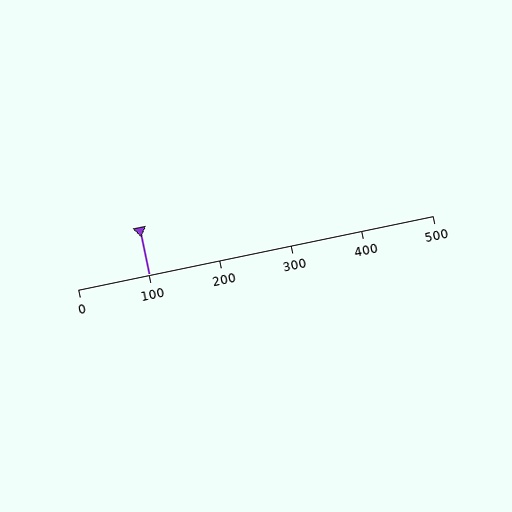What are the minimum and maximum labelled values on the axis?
The axis runs from 0 to 500.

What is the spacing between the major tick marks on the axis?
The major ticks are spaced 100 apart.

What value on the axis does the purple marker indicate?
The marker indicates approximately 100.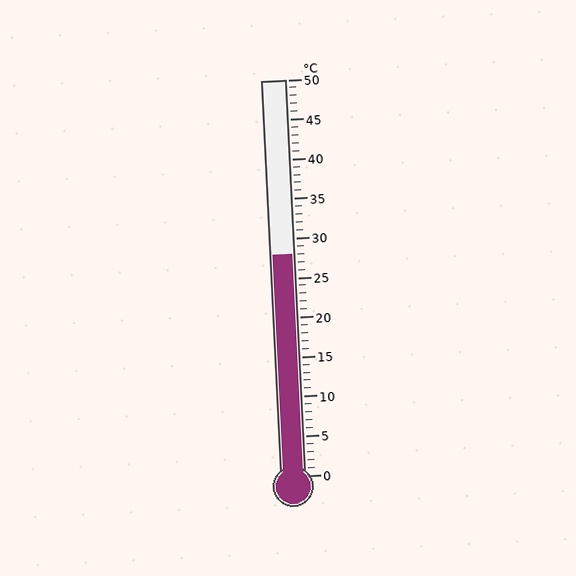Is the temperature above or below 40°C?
The temperature is below 40°C.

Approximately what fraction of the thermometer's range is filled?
The thermometer is filled to approximately 55% of its range.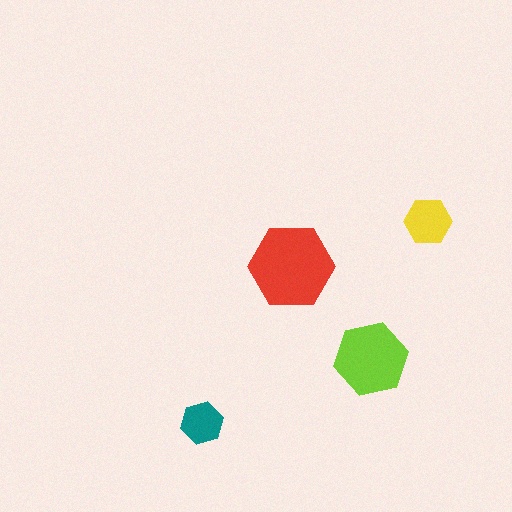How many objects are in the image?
There are 4 objects in the image.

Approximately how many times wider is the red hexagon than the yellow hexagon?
About 2 times wider.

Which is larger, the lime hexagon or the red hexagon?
The red one.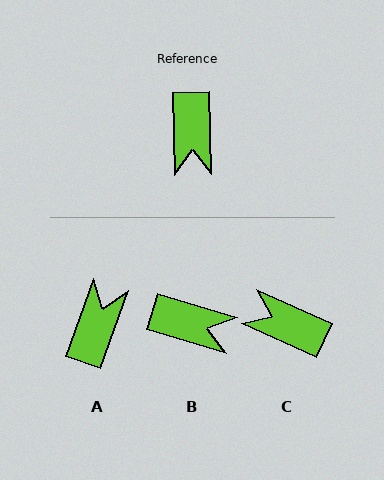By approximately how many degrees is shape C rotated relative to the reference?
Approximately 116 degrees clockwise.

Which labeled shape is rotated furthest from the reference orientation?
A, about 159 degrees away.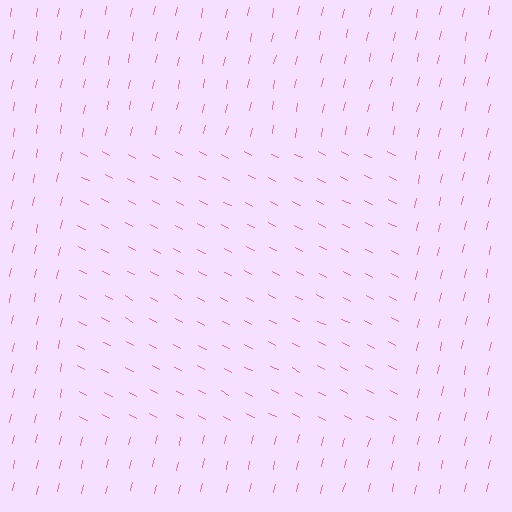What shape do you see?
I see a rectangle.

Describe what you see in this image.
The image is filled with small pink line segments. A rectangle region in the image has lines oriented differently from the surrounding lines, creating a visible texture boundary.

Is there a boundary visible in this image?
Yes, there is a texture boundary formed by a change in line orientation.